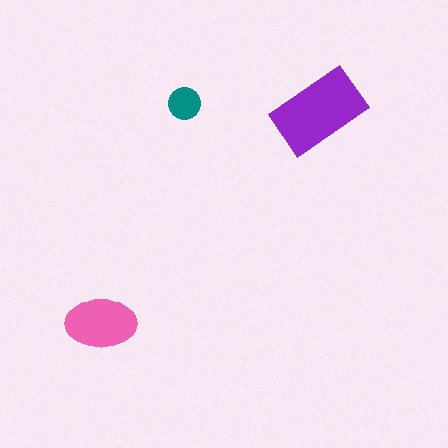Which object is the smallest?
The teal circle.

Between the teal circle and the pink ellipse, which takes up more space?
The pink ellipse.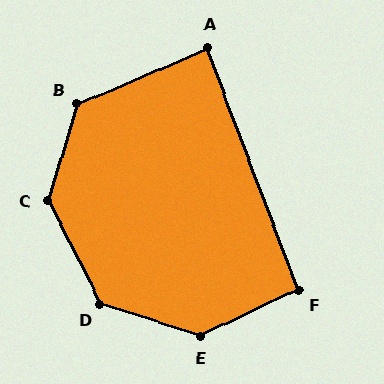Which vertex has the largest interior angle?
E, at approximately 137 degrees.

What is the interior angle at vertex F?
Approximately 95 degrees (approximately right).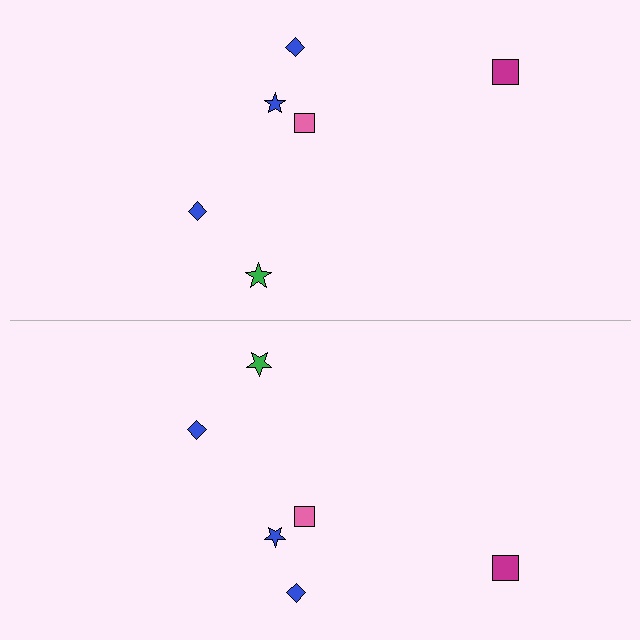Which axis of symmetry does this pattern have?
The pattern has a horizontal axis of symmetry running through the center of the image.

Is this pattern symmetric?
Yes, this pattern has bilateral (reflection) symmetry.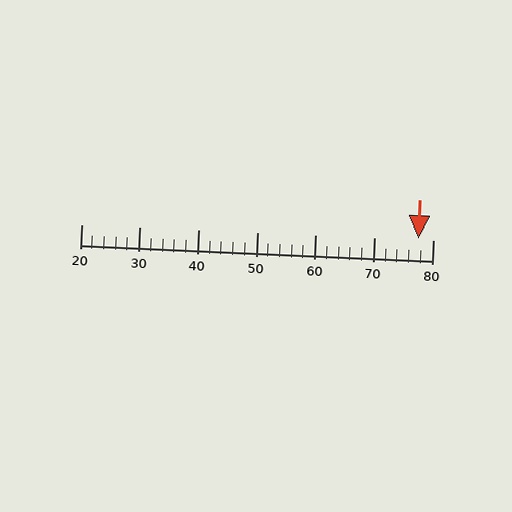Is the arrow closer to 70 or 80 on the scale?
The arrow is closer to 80.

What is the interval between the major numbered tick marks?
The major tick marks are spaced 10 units apart.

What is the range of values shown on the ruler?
The ruler shows values from 20 to 80.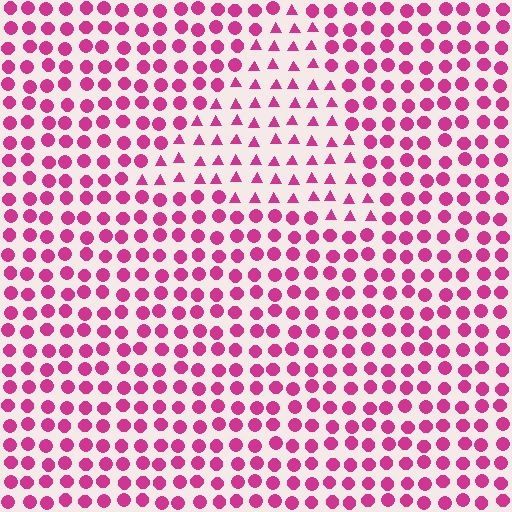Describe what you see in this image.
The image is filled with small magenta elements arranged in a uniform grid. A triangle-shaped region contains triangles, while the surrounding area contains circles. The boundary is defined purely by the change in element shape.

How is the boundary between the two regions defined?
The boundary is defined by a change in element shape: triangles inside vs. circles outside. All elements share the same color and spacing.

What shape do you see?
I see a triangle.